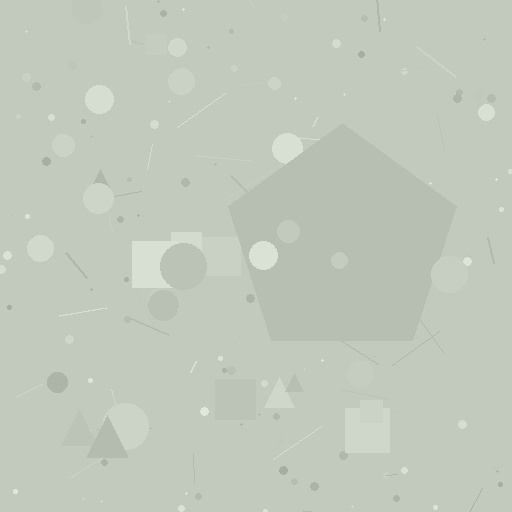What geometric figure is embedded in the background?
A pentagon is embedded in the background.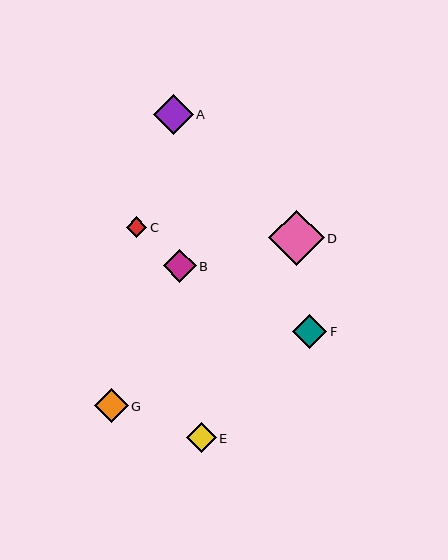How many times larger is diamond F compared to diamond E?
Diamond F is approximately 1.1 times the size of diamond E.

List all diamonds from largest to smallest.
From largest to smallest: D, A, G, F, B, E, C.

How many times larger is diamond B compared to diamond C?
Diamond B is approximately 1.6 times the size of diamond C.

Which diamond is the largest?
Diamond D is the largest with a size of approximately 56 pixels.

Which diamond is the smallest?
Diamond C is the smallest with a size of approximately 21 pixels.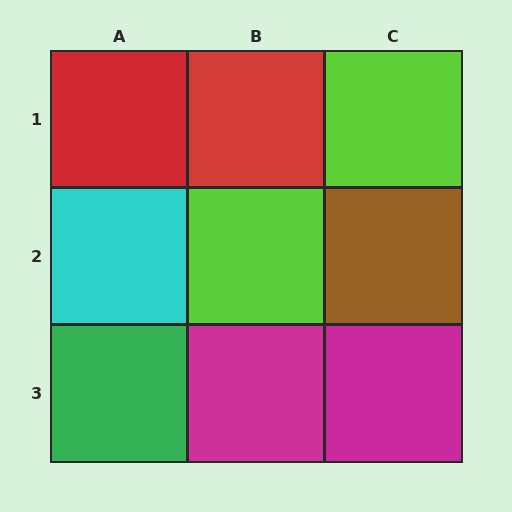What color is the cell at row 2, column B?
Lime.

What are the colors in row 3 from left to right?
Green, magenta, magenta.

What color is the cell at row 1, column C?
Lime.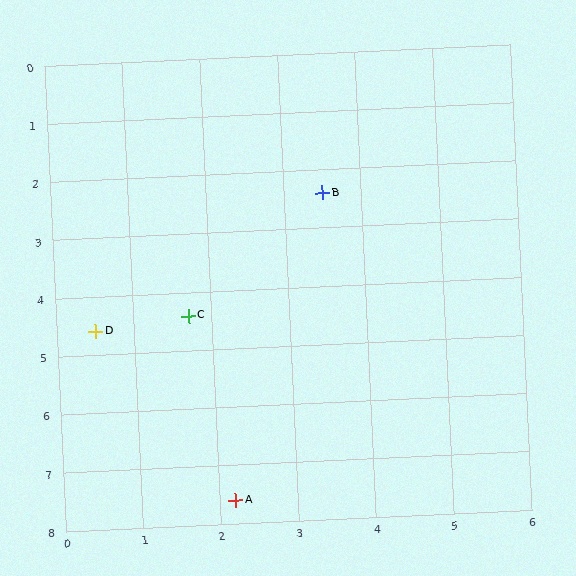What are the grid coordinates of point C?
Point C is at approximately (1.7, 4.4).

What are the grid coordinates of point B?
Point B is at approximately (3.5, 2.4).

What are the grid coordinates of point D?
Point D is at approximately (0.5, 4.6).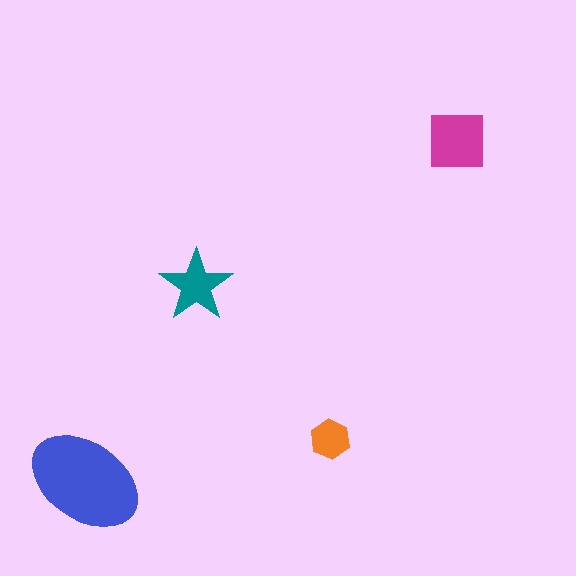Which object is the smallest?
The orange hexagon.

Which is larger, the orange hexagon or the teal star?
The teal star.